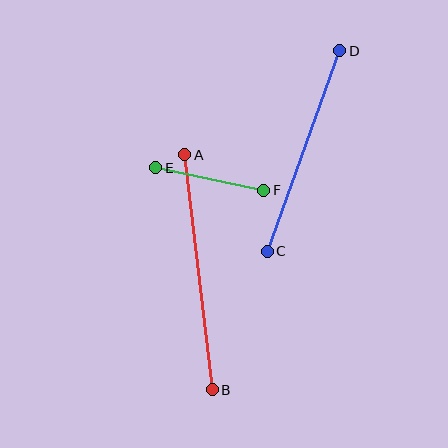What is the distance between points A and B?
The distance is approximately 237 pixels.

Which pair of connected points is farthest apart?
Points A and B are farthest apart.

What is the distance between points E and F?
The distance is approximately 110 pixels.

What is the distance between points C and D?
The distance is approximately 213 pixels.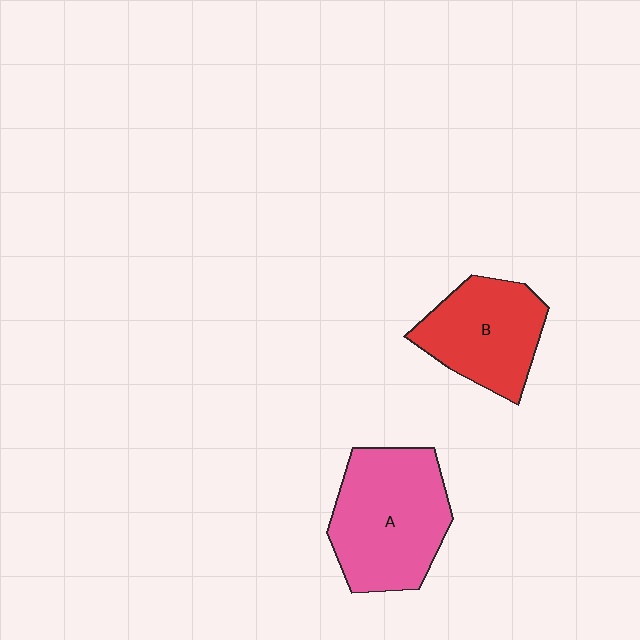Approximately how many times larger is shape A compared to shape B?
Approximately 1.3 times.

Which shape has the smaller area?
Shape B (red).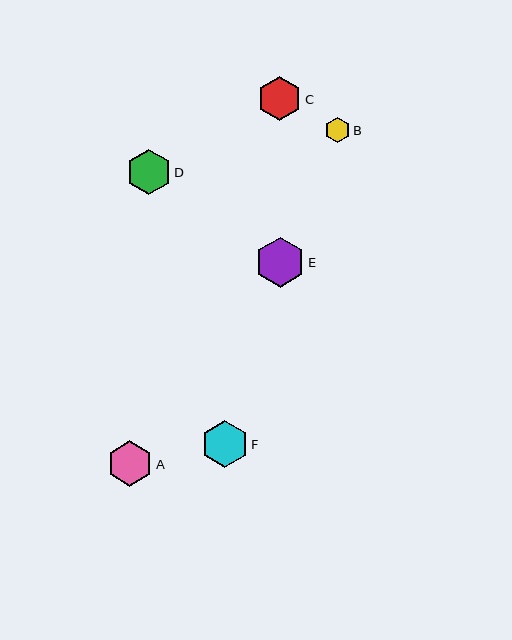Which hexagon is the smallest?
Hexagon B is the smallest with a size of approximately 25 pixels.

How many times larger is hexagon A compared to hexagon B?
Hexagon A is approximately 1.8 times the size of hexagon B.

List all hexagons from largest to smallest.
From largest to smallest: E, F, A, D, C, B.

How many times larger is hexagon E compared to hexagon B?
Hexagon E is approximately 2.0 times the size of hexagon B.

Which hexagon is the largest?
Hexagon E is the largest with a size of approximately 50 pixels.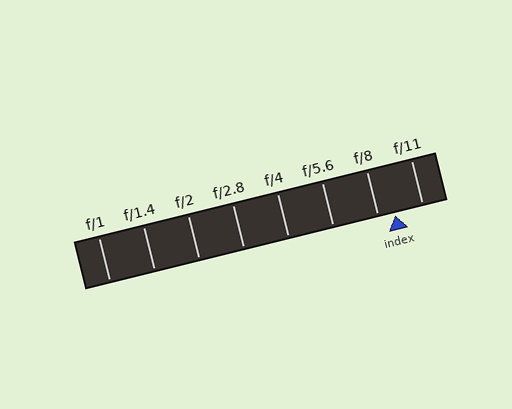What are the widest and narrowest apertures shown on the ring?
The widest aperture shown is f/1 and the narrowest is f/11.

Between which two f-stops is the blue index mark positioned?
The index mark is between f/8 and f/11.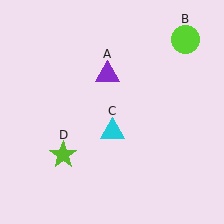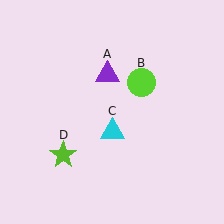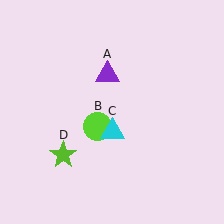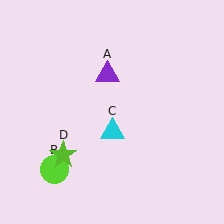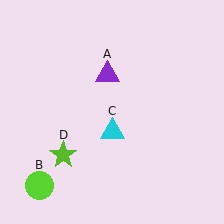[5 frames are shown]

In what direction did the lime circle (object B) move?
The lime circle (object B) moved down and to the left.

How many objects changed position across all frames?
1 object changed position: lime circle (object B).